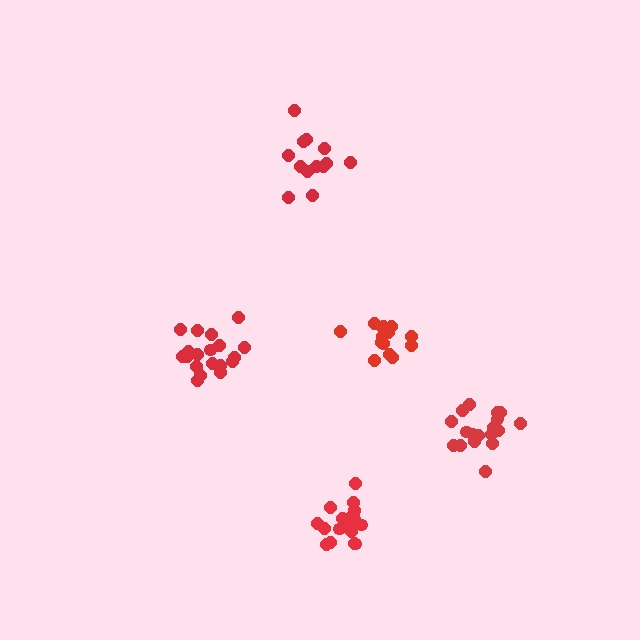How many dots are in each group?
Group 1: 13 dots, Group 2: 19 dots, Group 3: 14 dots, Group 4: 19 dots, Group 5: 18 dots (83 total).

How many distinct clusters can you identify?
There are 5 distinct clusters.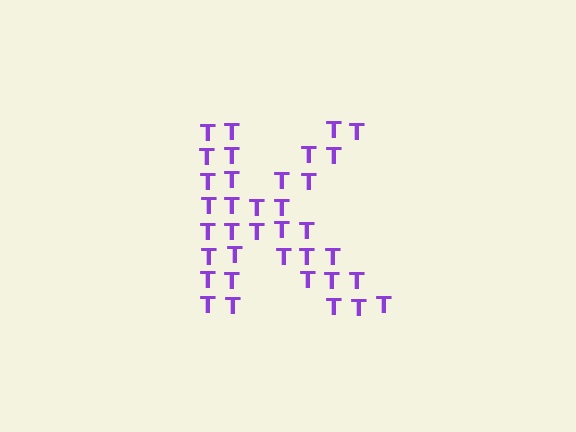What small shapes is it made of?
It is made of small letter T's.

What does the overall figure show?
The overall figure shows the letter K.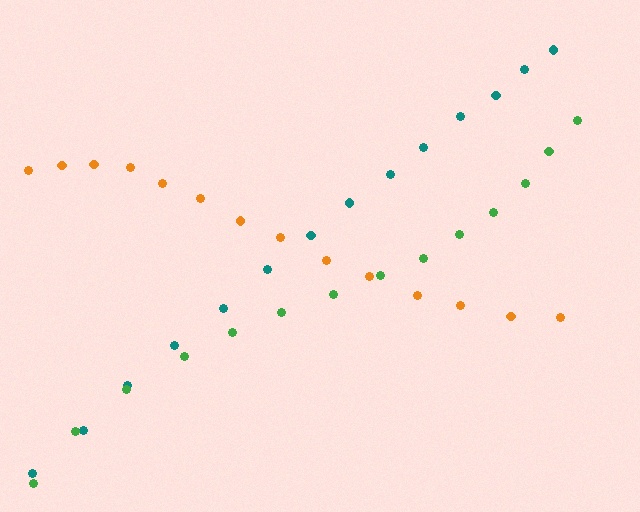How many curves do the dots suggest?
There are 3 distinct paths.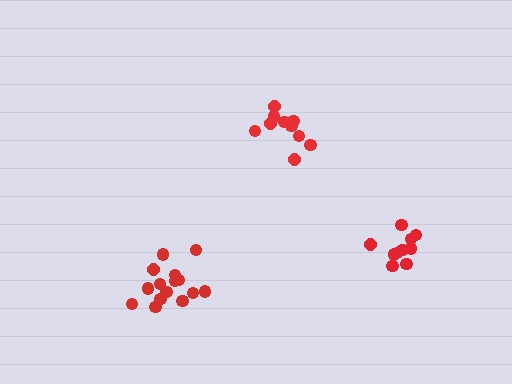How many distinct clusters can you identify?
There are 3 distinct clusters.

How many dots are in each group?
Group 1: 10 dots, Group 2: 11 dots, Group 3: 15 dots (36 total).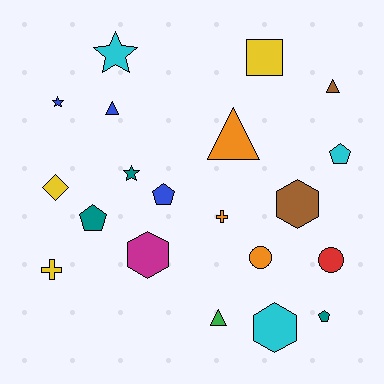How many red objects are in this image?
There is 1 red object.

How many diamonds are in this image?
There is 1 diamond.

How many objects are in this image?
There are 20 objects.